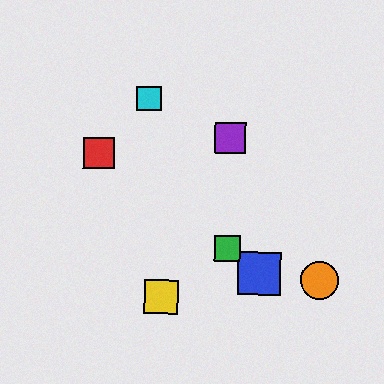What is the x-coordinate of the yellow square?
The yellow square is at x≈161.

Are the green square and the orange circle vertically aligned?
No, the green square is at x≈228 and the orange circle is at x≈319.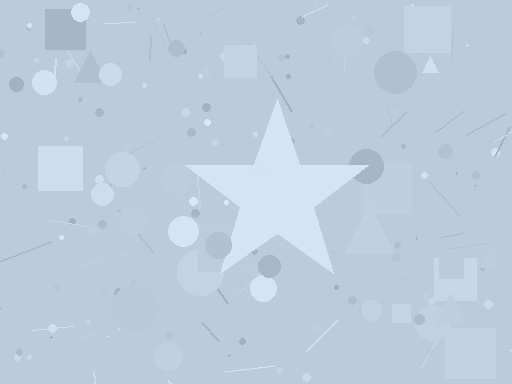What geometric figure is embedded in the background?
A star is embedded in the background.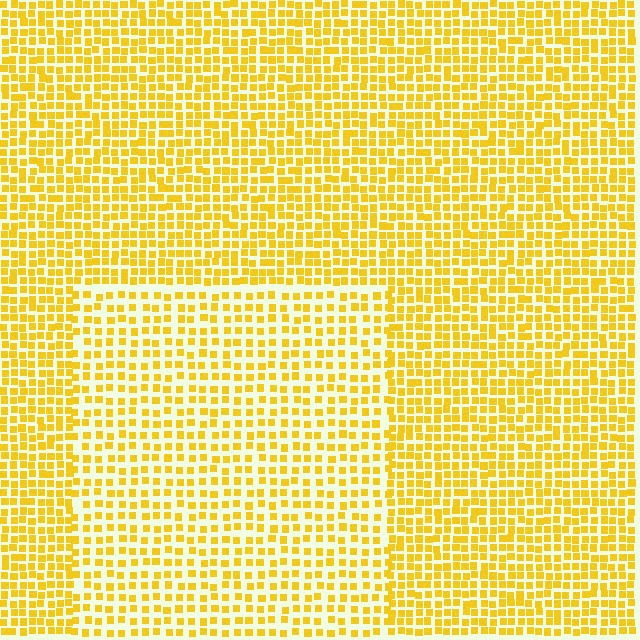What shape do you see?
I see a rectangle.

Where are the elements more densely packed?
The elements are more densely packed outside the rectangle boundary.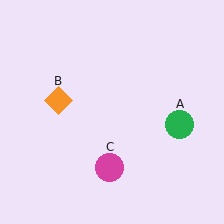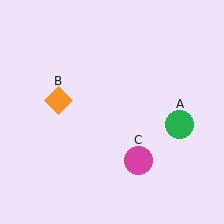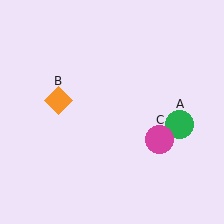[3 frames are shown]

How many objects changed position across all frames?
1 object changed position: magenta circle (object C).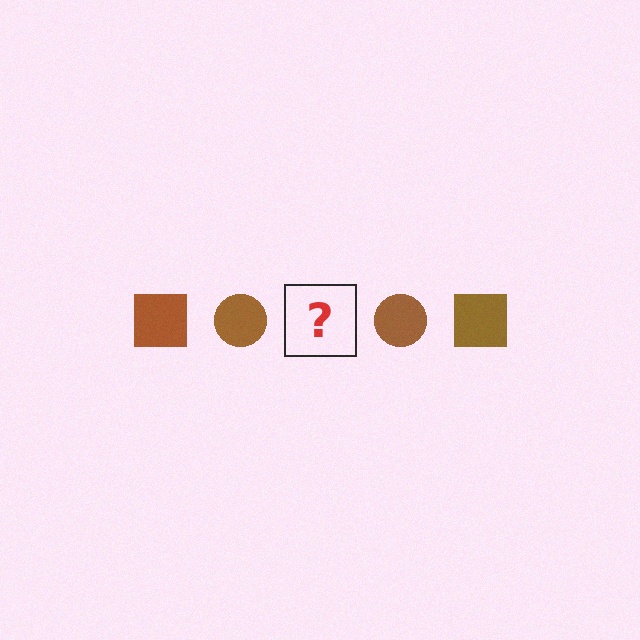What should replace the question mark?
The question mark should be replaced with a brown square.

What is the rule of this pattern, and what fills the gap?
The rule is that the pattern cycles through square, circle shapes in brown. The gap should be filled with a brown square.